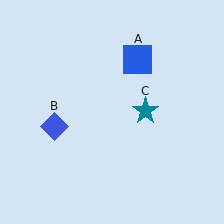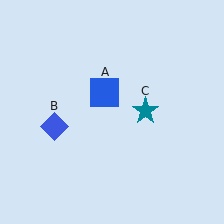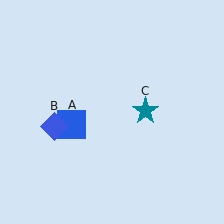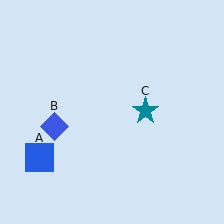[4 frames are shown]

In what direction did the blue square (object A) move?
The blue square (object A) moved down and to the left.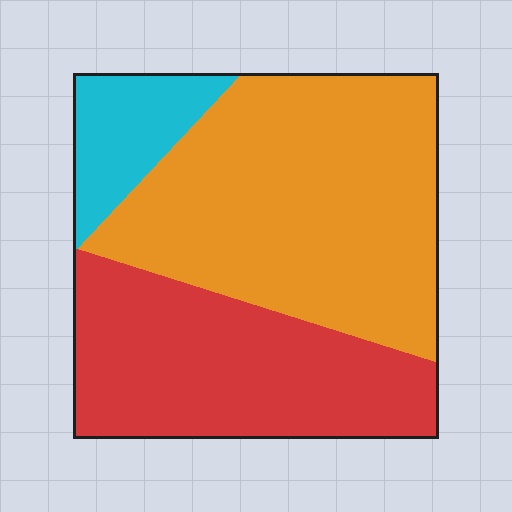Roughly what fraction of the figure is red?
Red covers 37% of the figure.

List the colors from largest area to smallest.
From largest to smallest: orange, red, cyan.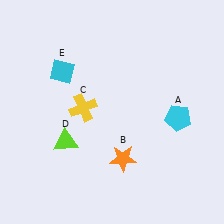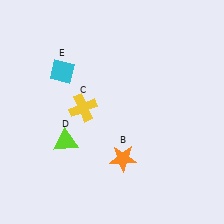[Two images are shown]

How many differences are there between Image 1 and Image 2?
There is 1 difference between the two images.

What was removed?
The cyan pentagon (A) was removed in Image 2.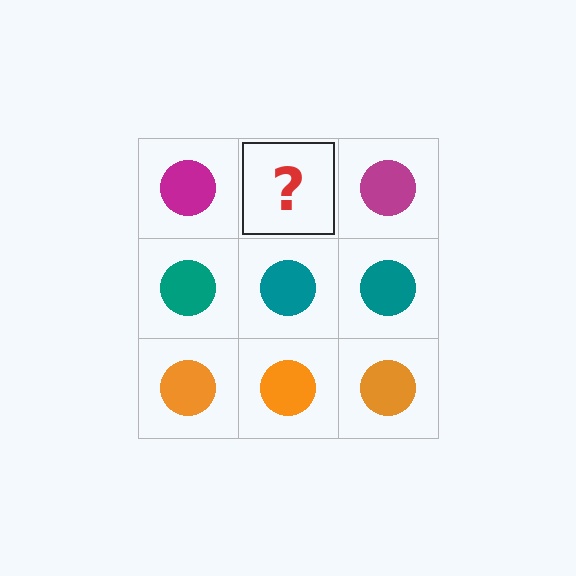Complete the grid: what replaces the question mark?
The question mark should be replaced with a magenta circle.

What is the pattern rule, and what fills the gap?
The rule is that each row has a consistent color. The gap should be filled with a magenta circle.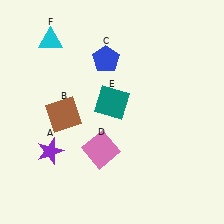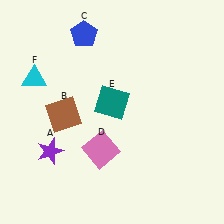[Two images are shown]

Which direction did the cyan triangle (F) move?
The cyan triangle (F) moved down.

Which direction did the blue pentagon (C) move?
The blue pentagon (C) moved up.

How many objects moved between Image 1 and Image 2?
2 objects moved between the two images.